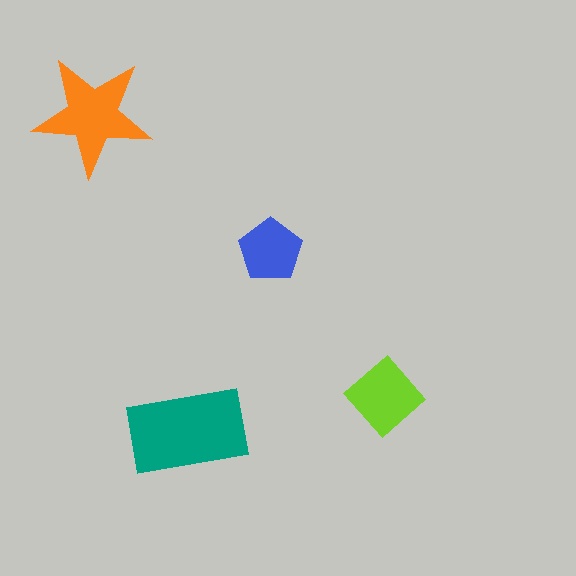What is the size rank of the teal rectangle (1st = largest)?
1st.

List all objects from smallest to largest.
The blue pentagon, the lime diamond, the orange star, the teal rectangle.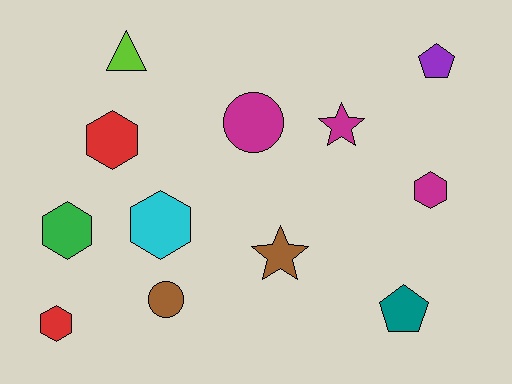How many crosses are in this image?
There are no crosses.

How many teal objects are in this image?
There is 1 teal object.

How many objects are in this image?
There are 12 objects.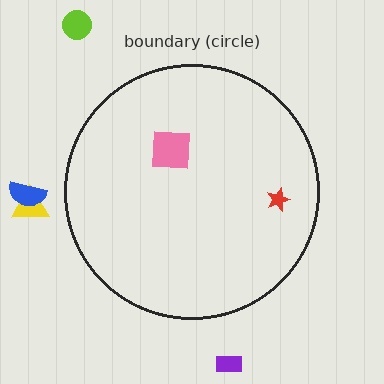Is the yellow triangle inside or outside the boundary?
Outside.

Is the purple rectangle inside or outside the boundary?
Outside.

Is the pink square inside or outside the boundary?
Inside.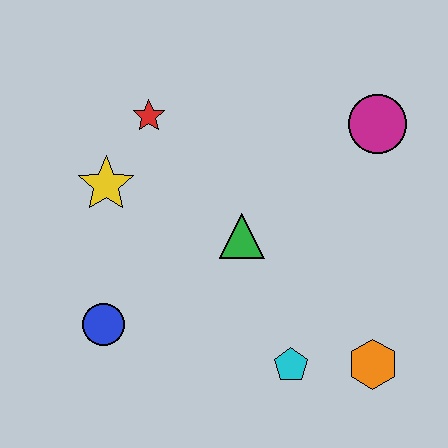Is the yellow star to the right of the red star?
No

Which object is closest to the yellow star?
The red star is closest to the yellow star.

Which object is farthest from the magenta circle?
The blue circle is farthest from the magenta circle.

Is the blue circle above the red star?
No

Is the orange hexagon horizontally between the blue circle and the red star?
No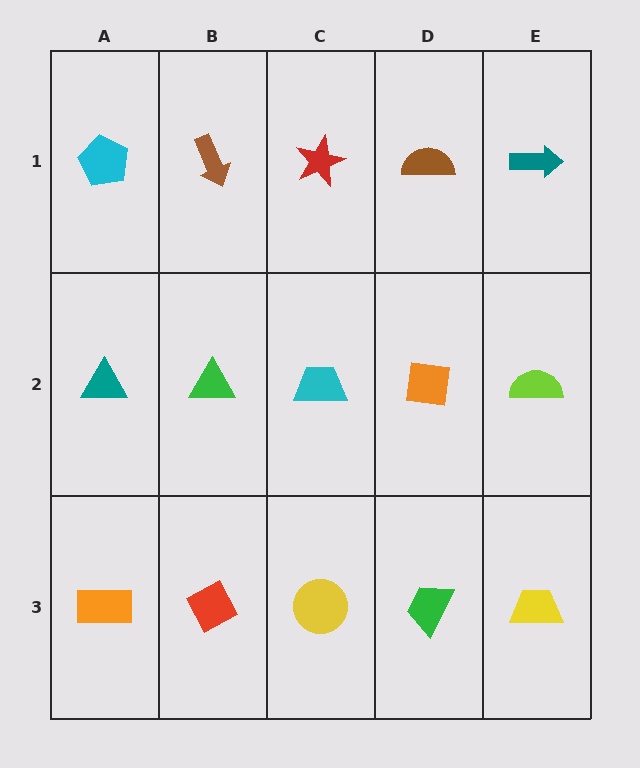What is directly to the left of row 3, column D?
A yellow circle.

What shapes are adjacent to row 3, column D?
An orange square (row 2, column D), a yellow circle (row 3, column C), a yellow trapezoid (row 3, column E).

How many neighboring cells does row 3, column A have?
2.